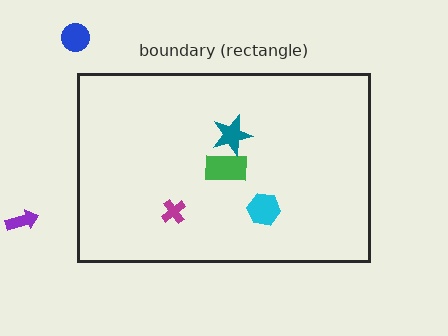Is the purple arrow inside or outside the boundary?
Outside.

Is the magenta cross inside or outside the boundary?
Inside.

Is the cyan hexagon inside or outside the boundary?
Inside.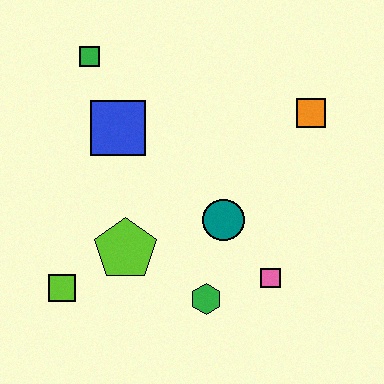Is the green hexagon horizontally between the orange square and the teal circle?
No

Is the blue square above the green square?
No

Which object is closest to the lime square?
The lime pentagon is closest to the lime square.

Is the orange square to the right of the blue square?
Yes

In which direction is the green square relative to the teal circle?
The green square is above the teal circle.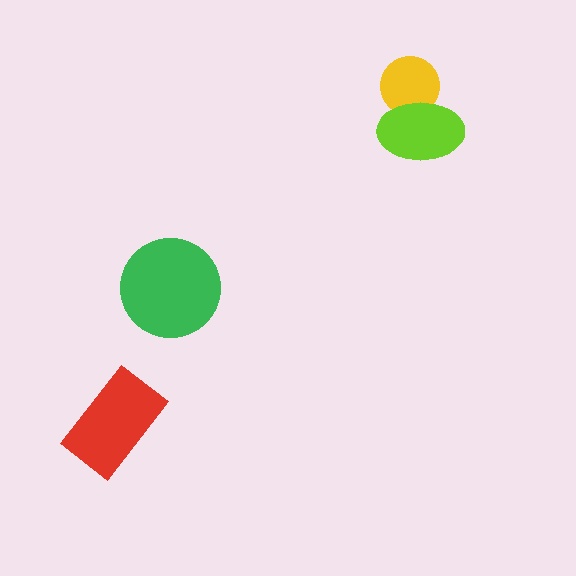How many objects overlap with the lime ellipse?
1 object overlaps with the lime ellipse.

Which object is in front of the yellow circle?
The lime ellipse is in front of the yellow circle.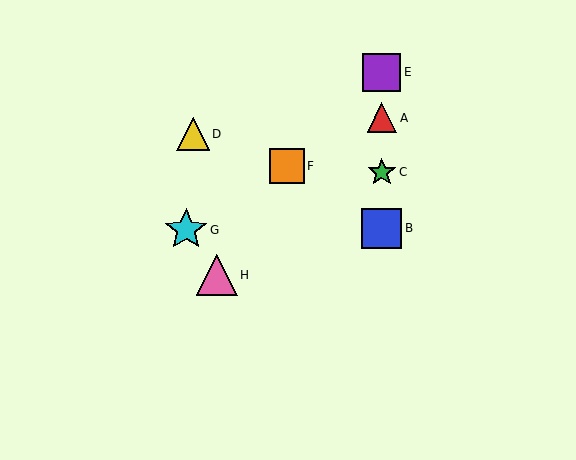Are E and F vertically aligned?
No, E is at x≈382 and F is at x≈287.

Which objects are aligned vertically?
Objects A, B, C, E are aligned vertically.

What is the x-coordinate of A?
Object A is at x≈382.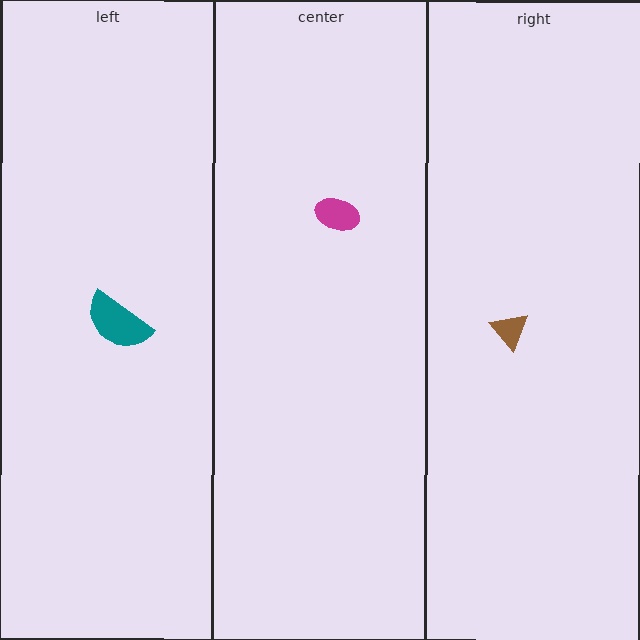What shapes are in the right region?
The brown triangle.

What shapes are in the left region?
The teal semicircle.